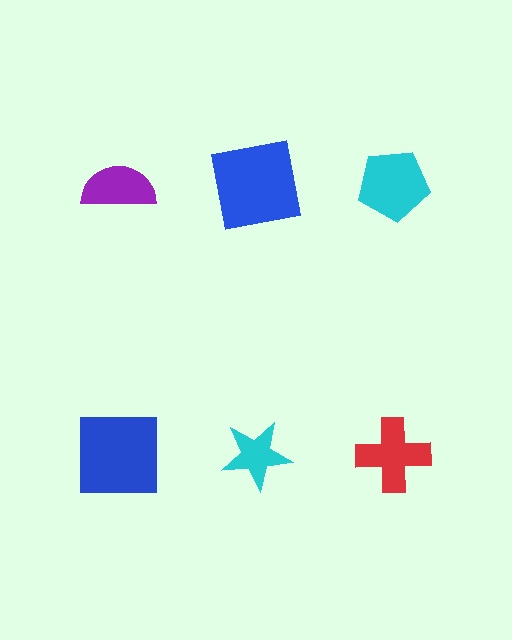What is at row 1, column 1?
A purple semicircle.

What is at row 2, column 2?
A cyan star.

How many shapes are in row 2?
3 shapes.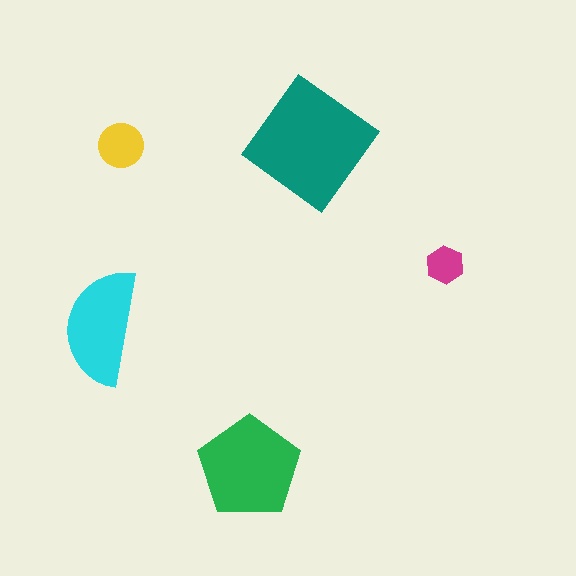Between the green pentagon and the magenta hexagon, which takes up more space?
The green pentagon.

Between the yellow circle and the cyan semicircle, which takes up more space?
The cyan semicircle.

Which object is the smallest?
The magenta hexagon.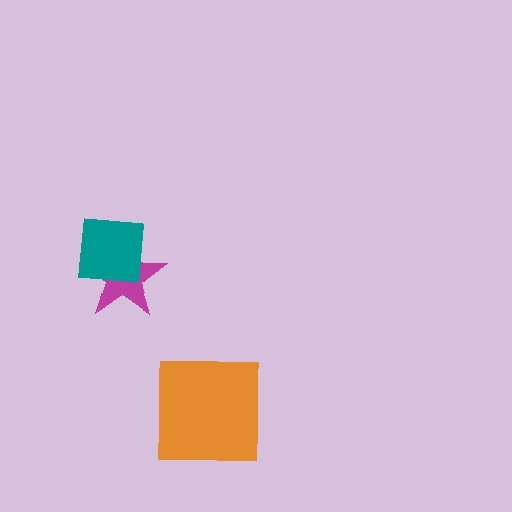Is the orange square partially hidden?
No, no other shape covers it.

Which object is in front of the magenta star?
The teal square is in front of the magenta star.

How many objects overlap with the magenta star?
1 object overlaps with the magenta star.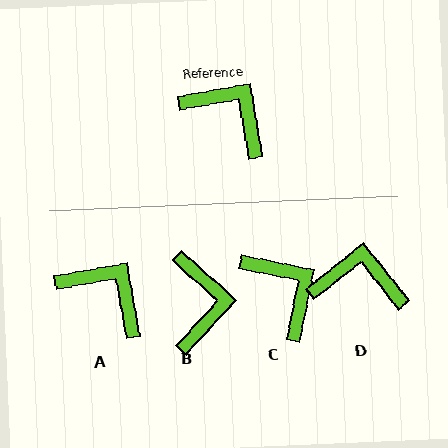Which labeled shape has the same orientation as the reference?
A.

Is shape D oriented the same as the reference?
No, it is off by about 29 degrees.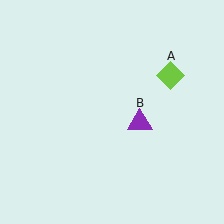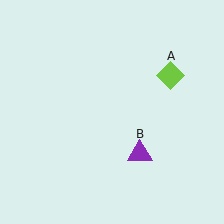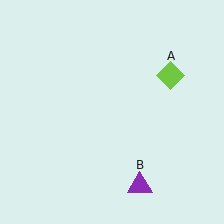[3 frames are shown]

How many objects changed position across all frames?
1 object changed position: purple triangle (object B).